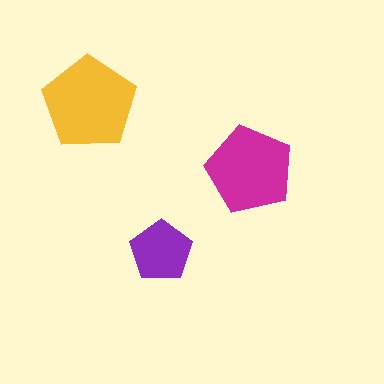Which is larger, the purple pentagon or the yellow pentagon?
The yellow one.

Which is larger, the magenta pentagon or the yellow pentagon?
The yellow one.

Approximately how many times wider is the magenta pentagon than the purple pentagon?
About 1.5 times wider.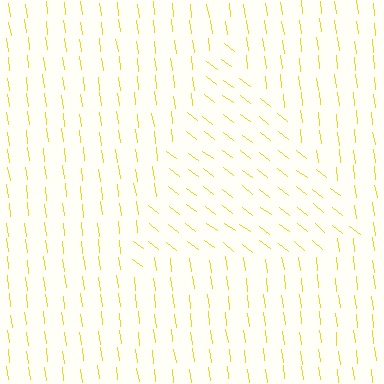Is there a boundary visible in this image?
Yes, there is a texture boundary formed by a change in line orientation.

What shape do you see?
I see a triangle.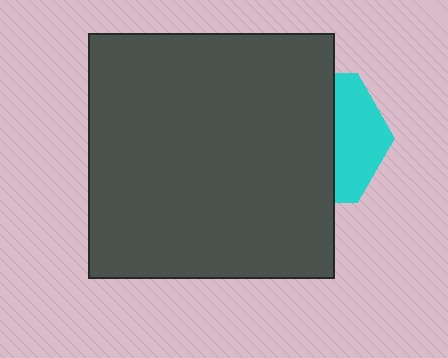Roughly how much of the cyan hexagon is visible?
A small part of it is visible (roughly 37%).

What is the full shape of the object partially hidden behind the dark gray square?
The partially hidden object is a cyan hexagon.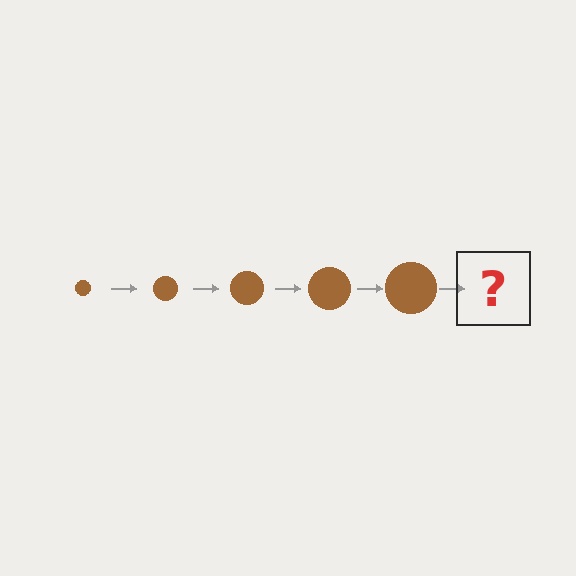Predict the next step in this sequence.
The next step is a brown circle, larger than the previous one.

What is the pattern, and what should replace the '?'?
The pattern is that the circle gets progressively larger each step. The '?' should be a brown circle, larger than the previous one.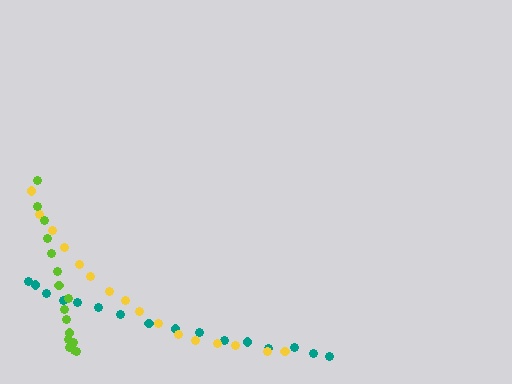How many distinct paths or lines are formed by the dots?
There are 3 distinct paths.